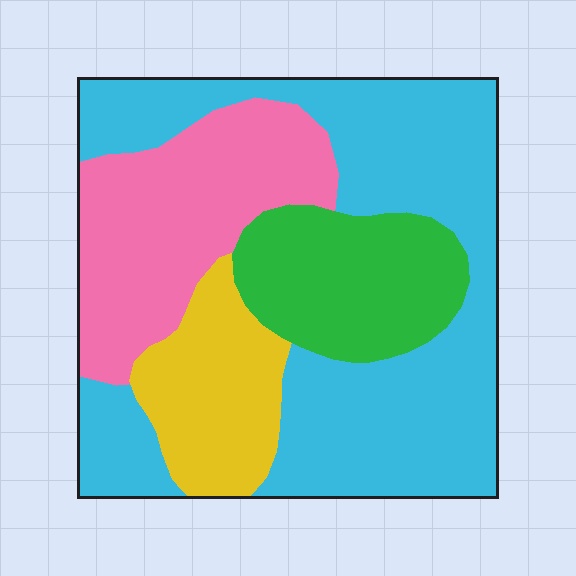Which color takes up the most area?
Cyan, at roughly 45%.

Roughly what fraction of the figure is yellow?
Yellow covers around 15% of the figure.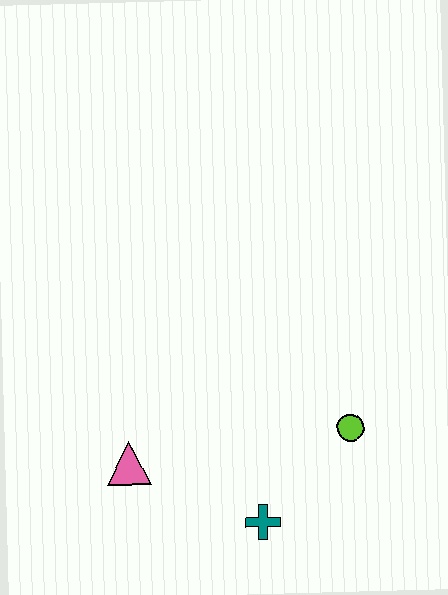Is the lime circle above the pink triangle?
Yes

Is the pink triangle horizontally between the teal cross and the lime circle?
No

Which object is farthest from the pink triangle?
The lime circle is farthest from the pink triangle.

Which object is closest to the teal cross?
The lime circle is closest to the teal cross.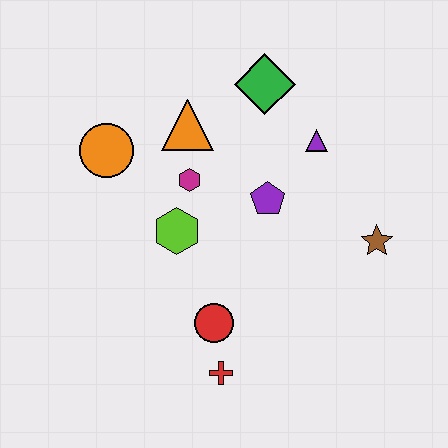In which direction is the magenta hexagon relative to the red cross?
The magenta hexagon is above the red cross.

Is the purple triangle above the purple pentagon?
Yes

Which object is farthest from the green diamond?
The red cross is farthest from the green diamond.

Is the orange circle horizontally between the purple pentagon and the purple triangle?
No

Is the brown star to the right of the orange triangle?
Yes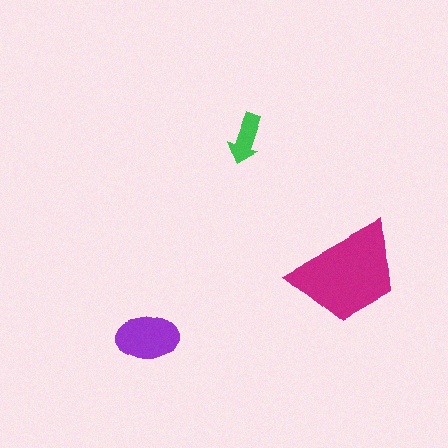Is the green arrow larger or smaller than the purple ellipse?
Smaller.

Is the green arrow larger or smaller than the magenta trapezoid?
Smaller.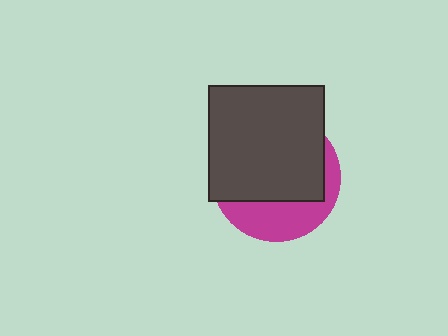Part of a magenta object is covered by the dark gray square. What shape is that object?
It is a circle.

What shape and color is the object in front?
The object in front is a dark gray square.